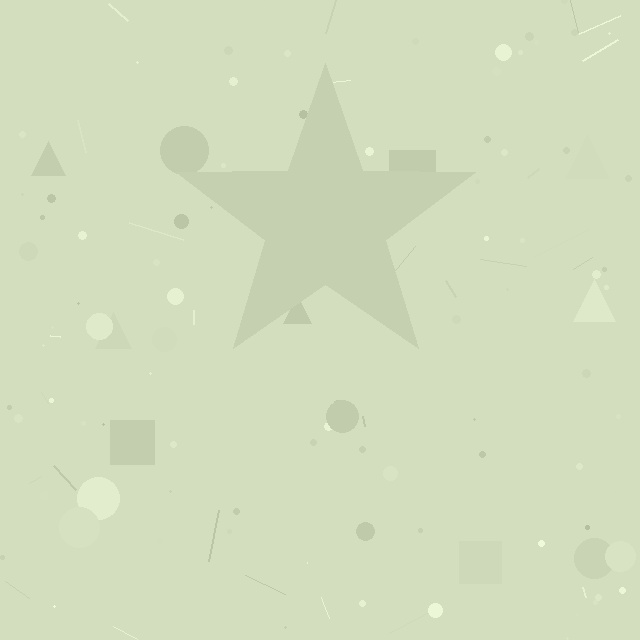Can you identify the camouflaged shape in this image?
The camouflaged shape is a star.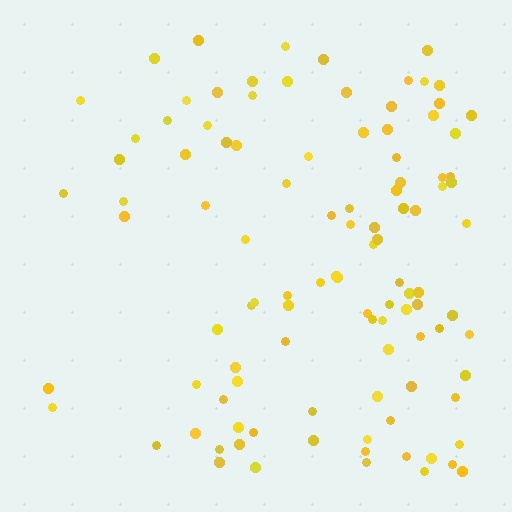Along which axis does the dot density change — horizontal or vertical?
Horizontal.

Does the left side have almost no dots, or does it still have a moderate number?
Still a moderate number, just noticeably fewer than the right.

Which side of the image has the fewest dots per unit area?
The left.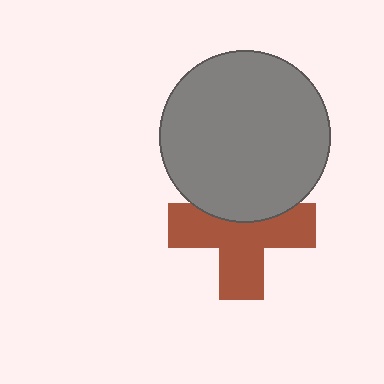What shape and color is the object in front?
The object in front is a gray circle.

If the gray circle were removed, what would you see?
You would see the complete brown cross.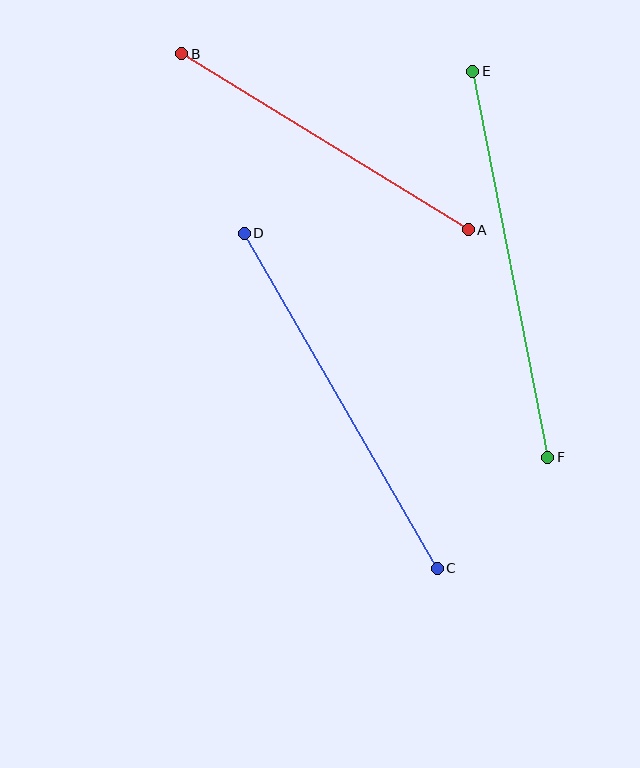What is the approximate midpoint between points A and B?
The midpoint is at approximately (325, 142) pixels.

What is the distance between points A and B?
The distance is approximately 336 pixels.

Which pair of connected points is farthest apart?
Points E and F are farthest apart.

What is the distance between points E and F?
The distance is approximately 393 pixels.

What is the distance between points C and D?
The distance is approximately 386 pixels.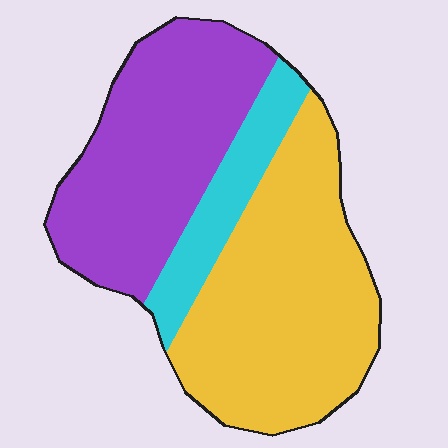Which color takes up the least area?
Cyan, at roughly 15%.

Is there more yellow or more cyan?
Yellow.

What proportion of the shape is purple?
Purple covers roughly 40% of the shape.